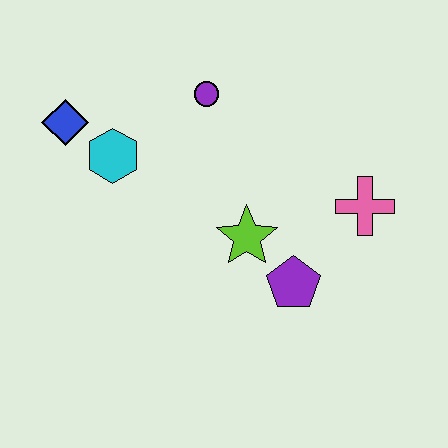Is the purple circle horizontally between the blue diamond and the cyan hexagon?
No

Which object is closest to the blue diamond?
The cyan hexagon is closest to the blue diamond.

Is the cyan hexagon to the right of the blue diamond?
Yes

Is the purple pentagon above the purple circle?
No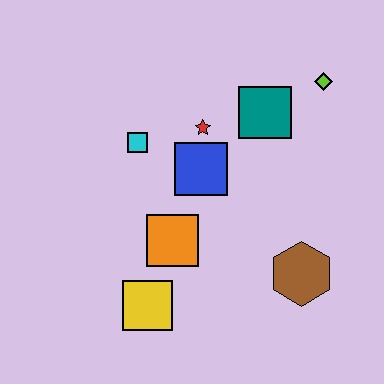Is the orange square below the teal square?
Yes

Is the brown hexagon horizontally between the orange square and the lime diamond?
Yes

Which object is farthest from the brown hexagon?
The cyan square is farthest from the brown hexagon.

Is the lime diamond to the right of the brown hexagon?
Yes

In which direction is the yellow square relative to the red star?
The yellow square is below the red star.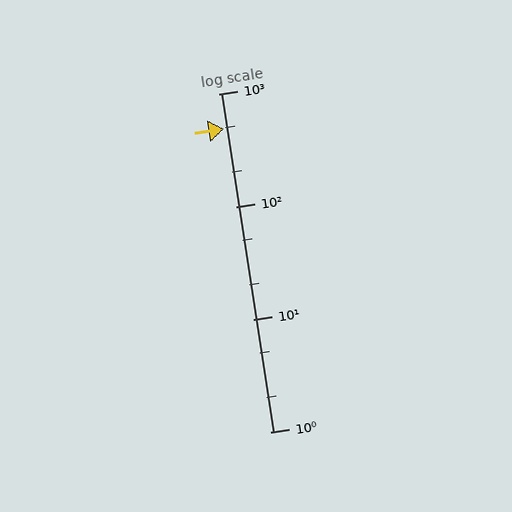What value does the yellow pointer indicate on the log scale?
The pointer indicates approximately 490.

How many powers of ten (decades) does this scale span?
The scale spans 3 decades, from 1 to 1000.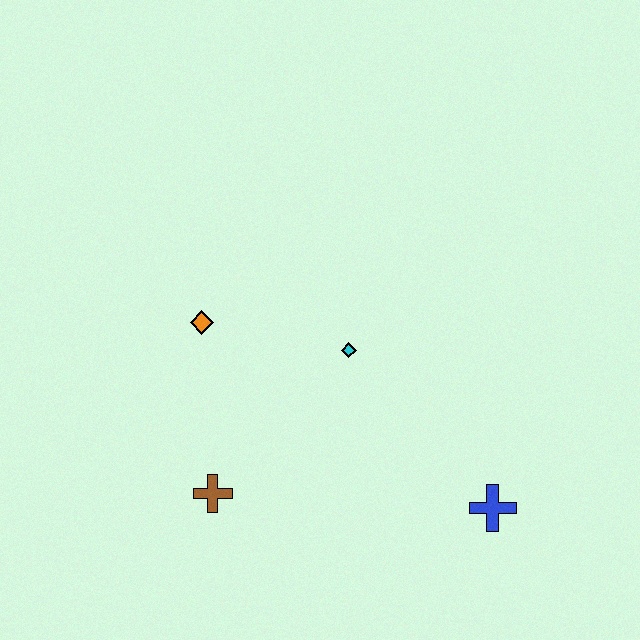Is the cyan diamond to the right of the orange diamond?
Yes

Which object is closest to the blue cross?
The cyan diamond is closest to the blue cross.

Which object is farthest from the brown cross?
The blue cross is farthest from the brown cross.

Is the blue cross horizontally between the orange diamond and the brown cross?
No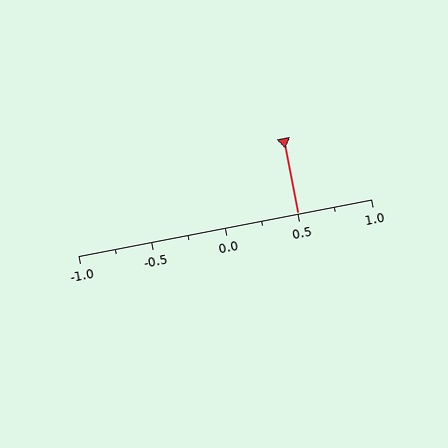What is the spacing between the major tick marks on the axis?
The major ticks are spaced 0.5 apart.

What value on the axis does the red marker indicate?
The marker indicates approximately 0.5.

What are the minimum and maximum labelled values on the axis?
The axis runs from -1.0 to 1.0.